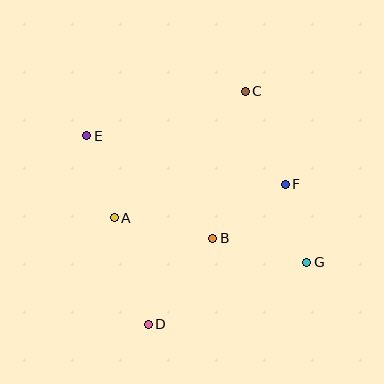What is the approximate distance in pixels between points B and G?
The distance between B and G is approximately 97 pixels.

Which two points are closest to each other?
Points F and G are closest to each other.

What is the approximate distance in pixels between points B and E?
The distance between B and E is approximately 162 pixels.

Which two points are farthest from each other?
Points E and G are farthest from each other.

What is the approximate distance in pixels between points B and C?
The distance between B and C is approximately 151 pixels.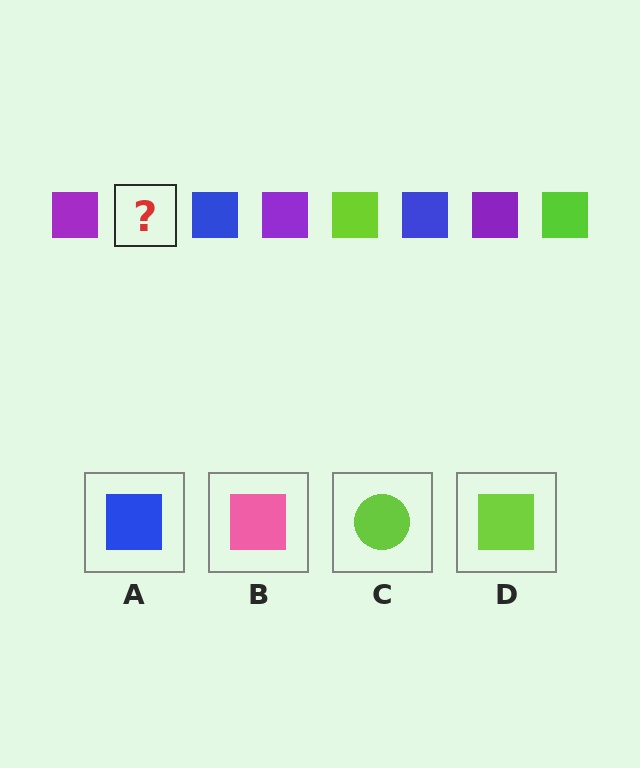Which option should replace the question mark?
Option D.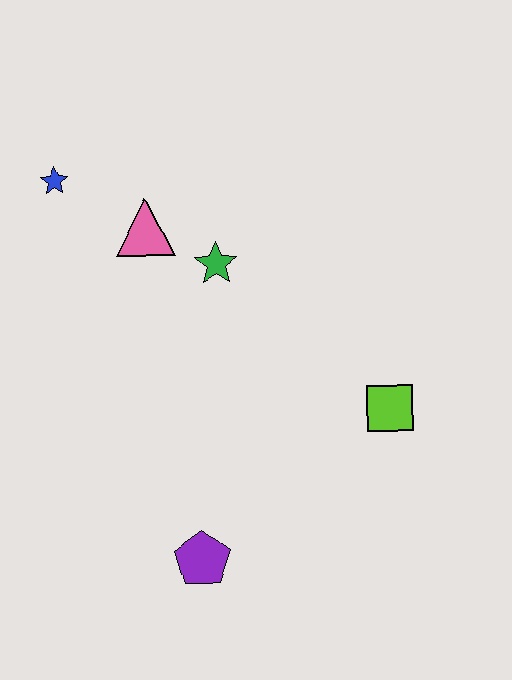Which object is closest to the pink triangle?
The green star is closest to the pink triangle.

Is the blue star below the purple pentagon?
No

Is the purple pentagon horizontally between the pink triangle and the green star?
Yes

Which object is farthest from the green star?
The purple pentagon is farthest from the green star.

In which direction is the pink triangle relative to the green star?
The pink triangle is to the left of the green star.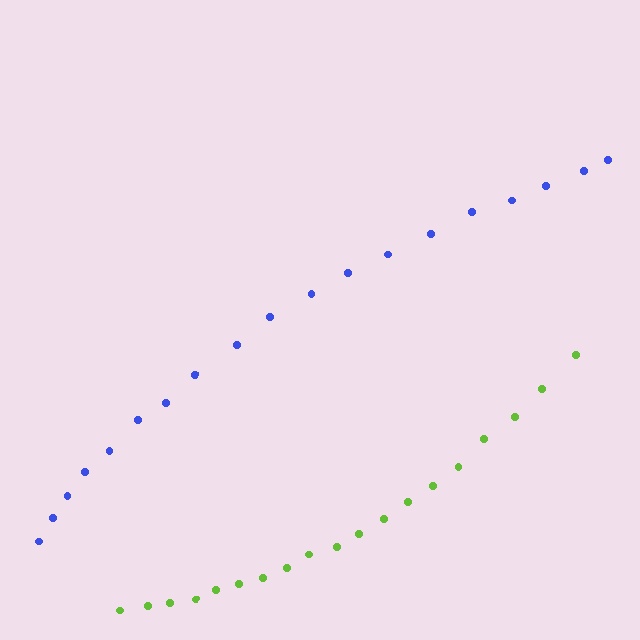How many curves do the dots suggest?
There are 2 distinct paths.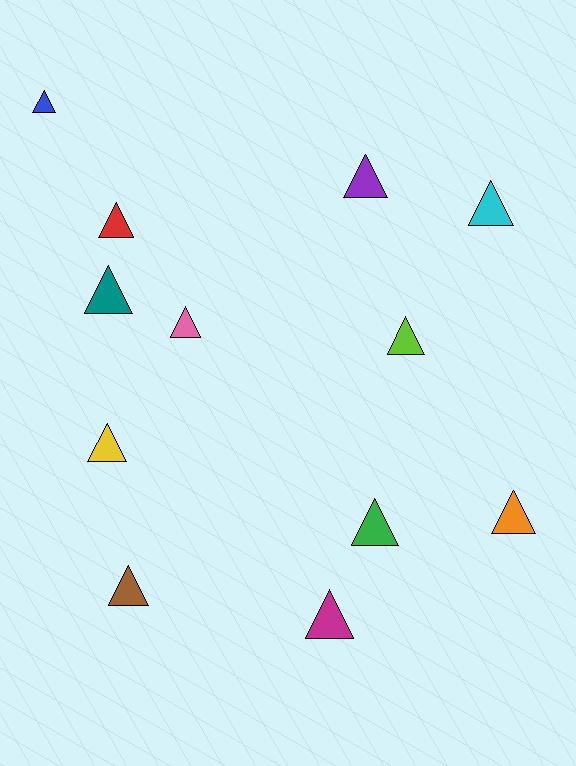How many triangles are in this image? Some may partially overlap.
There are 12 triangles.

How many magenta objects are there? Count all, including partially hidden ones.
There is 1 magenta object.